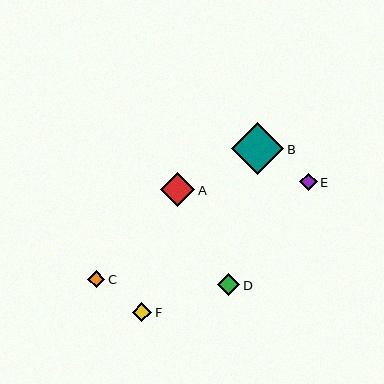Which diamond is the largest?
Diamond B is the largest with a size of approximately 52 pixels.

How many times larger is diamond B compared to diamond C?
Diamond B is approximately 3.1 times the size of diamond C.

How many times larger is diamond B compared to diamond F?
Diamond B is approximately 2.7 times the size of diamond F.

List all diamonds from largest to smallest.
From largest to smallest: B, A, D, F, E, C.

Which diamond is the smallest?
Diamond C is the smallest with a size of approximately 17 pixels.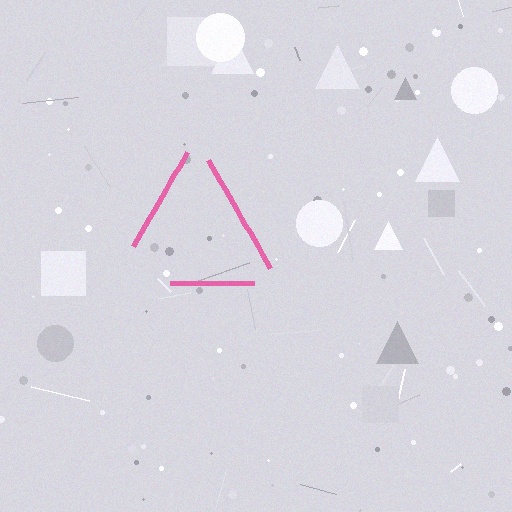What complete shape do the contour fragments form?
The contour fragments form a triangle.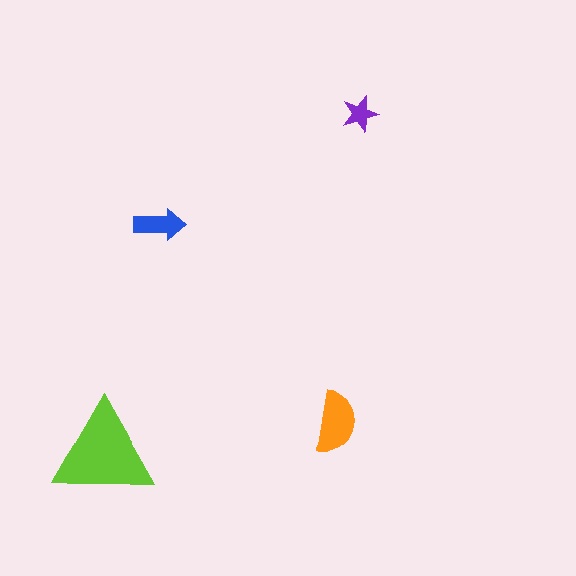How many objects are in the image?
There are 4 objects in the image.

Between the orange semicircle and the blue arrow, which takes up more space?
The orange semicircle.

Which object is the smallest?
The purple star.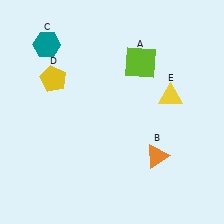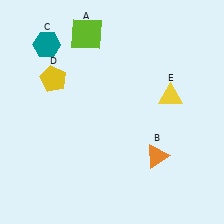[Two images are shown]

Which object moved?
The lime square (A) moved left.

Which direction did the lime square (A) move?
The lime square (A) moved left.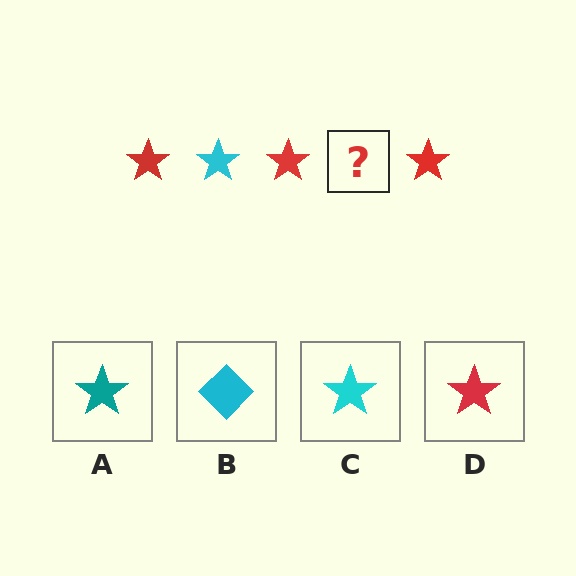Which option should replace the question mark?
Option C.